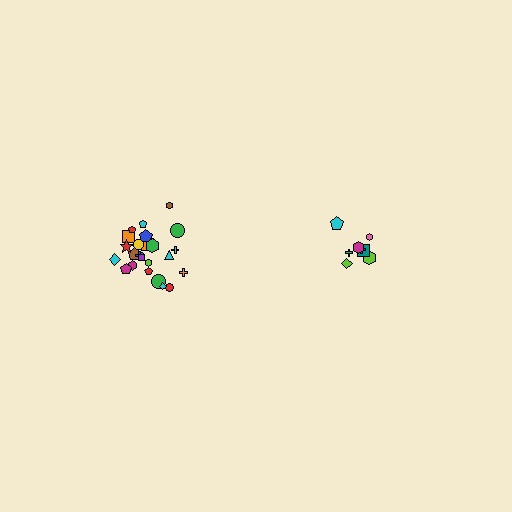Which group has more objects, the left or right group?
The left group.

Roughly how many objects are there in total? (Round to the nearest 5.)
Roughly 35 objects in total.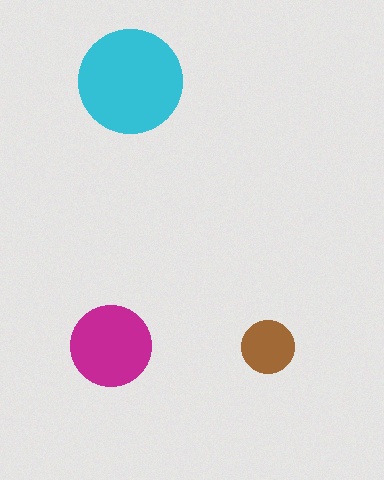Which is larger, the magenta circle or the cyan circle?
The cyan one.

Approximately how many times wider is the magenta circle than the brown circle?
About 1.5 times wider.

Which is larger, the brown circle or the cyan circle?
The cyan one.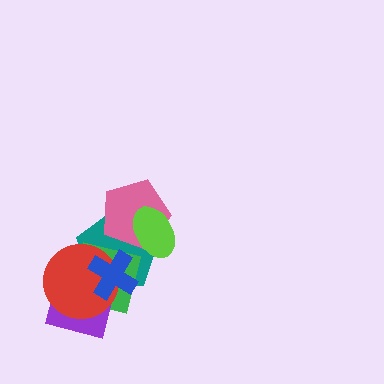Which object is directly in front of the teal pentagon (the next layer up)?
The green square is directly in front of the teal pentagon.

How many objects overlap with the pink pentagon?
2 objects overlap with the pink pentagon.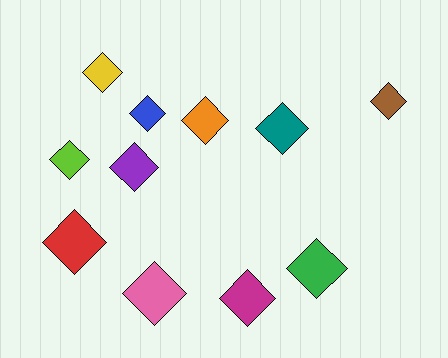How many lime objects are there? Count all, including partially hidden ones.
There is 1 lime object.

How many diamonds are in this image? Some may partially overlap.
There are 11 diamonds.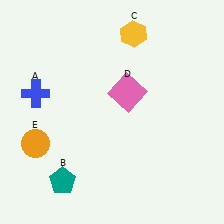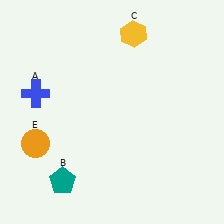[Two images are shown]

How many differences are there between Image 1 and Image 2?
There is 1 difference between the two images.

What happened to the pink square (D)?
The pink square (D) was removed in Image 2. It was in the top-right area of Image 1.